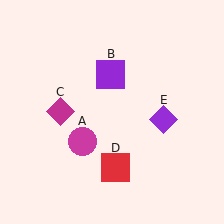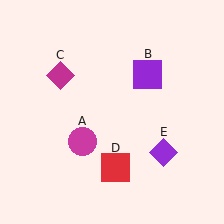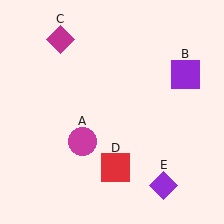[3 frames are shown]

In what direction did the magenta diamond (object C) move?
The magenta diamond (object C) moved up.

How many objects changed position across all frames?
3 objects changed position: purple square (object B), magenta diamond (object C), purple diamond (object E).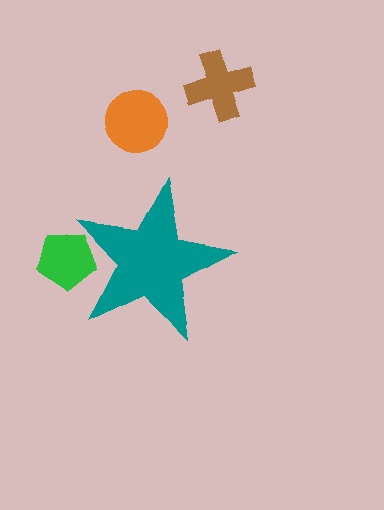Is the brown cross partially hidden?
No, the brown cross is fully visible.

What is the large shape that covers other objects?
A teal star.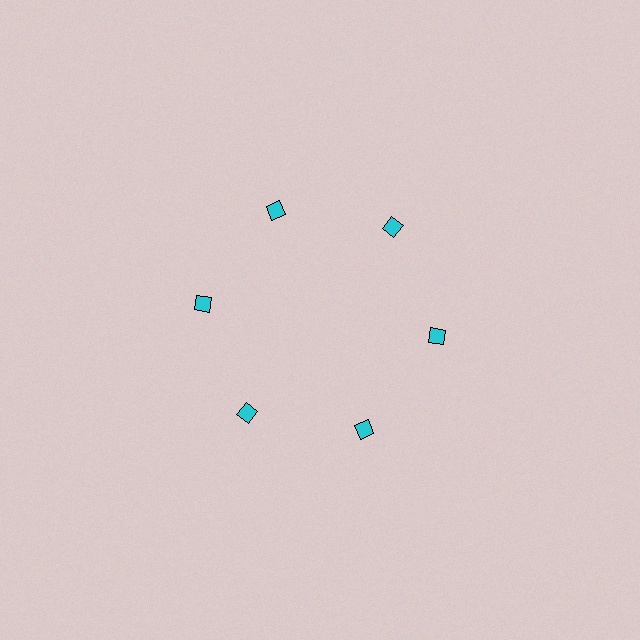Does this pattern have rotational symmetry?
Yes, this pattern has 6-fold rotational symmetry. It looks the same after rotating 60 degrees around the center.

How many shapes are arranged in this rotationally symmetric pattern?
There are 6 shapes, arranged in 6 groups of 1.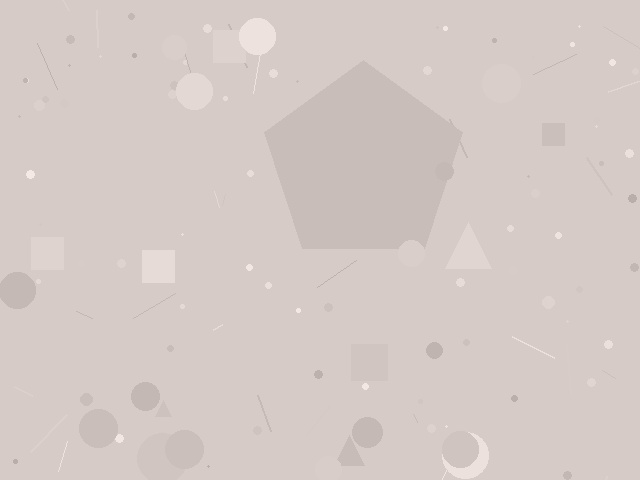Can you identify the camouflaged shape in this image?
The camouflaged shape is a pentagon.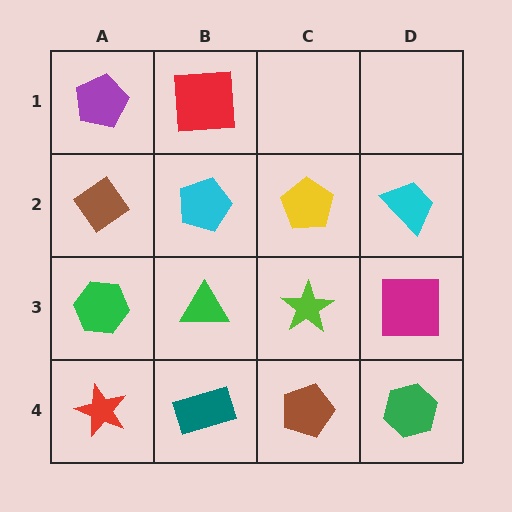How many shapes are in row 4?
4 shapes.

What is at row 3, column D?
A magenta square.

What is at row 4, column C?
A brown pentagon.